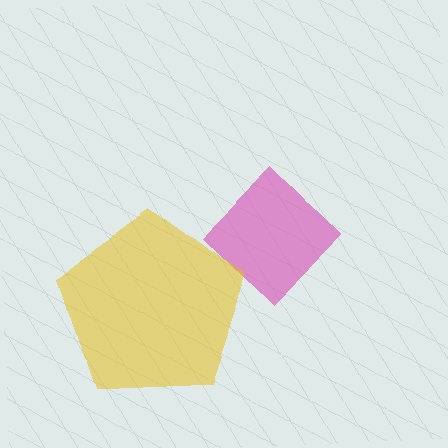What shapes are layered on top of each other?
The layered shapes are: a pink diamond, a yellow pentagon.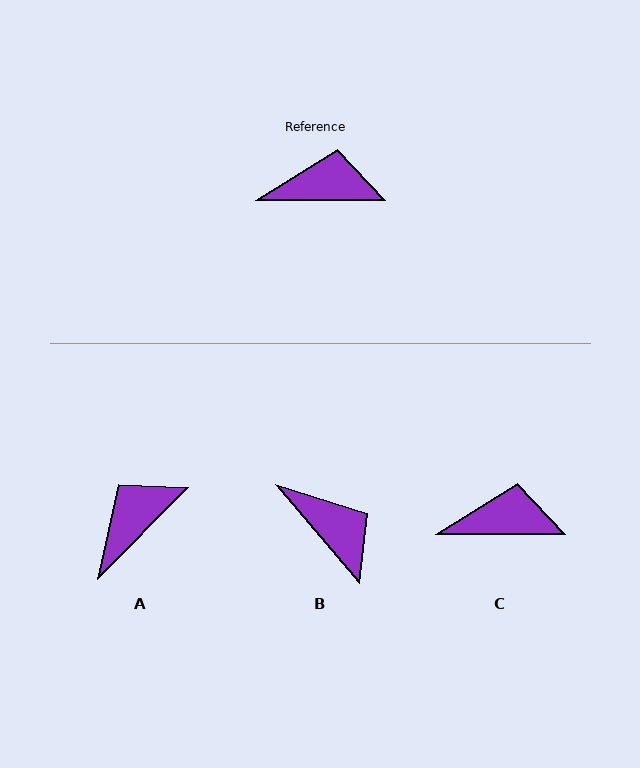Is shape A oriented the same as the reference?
No, it is off by about 45 degrees.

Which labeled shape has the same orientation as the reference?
C.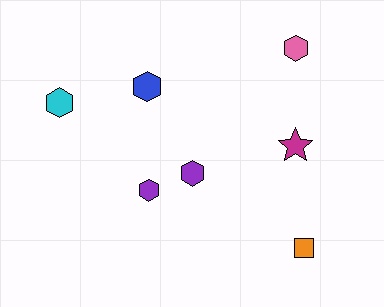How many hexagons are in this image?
There are 5 hexagons.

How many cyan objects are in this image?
There is 1 cyan object.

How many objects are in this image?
There are 7 objects.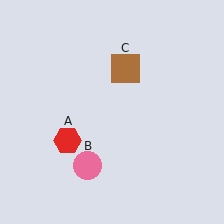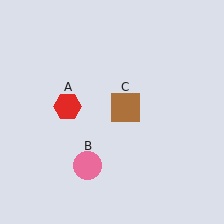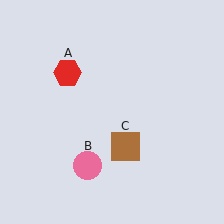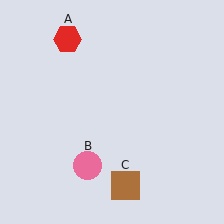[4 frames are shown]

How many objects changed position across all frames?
2 objects changed position: red hexagon (object A), brown square (object C).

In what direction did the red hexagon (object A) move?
The red hexagon (object A) moved up.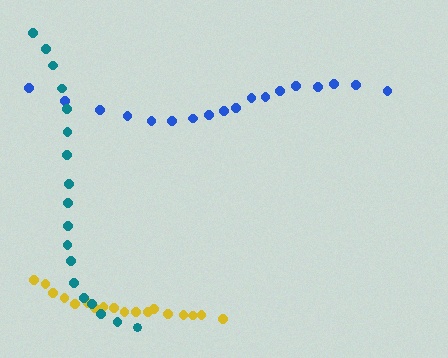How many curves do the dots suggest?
There are 3 distinct paths.